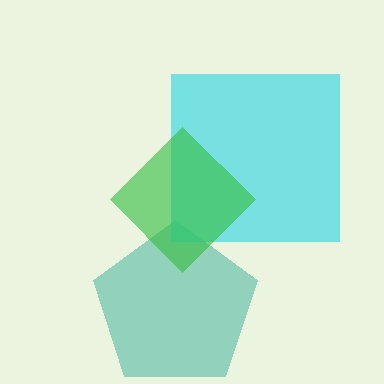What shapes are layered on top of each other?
The layered shapes are: a teal pentagon, a cyan square, a green diamond.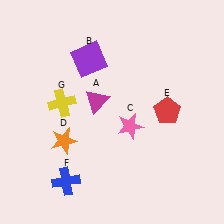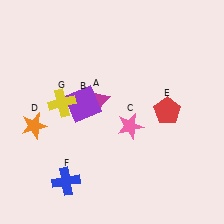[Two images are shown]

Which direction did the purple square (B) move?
The purple square (B) moved down.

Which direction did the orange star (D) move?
The orange star (D) moved left.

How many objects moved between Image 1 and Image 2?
2 objects moved between the two images.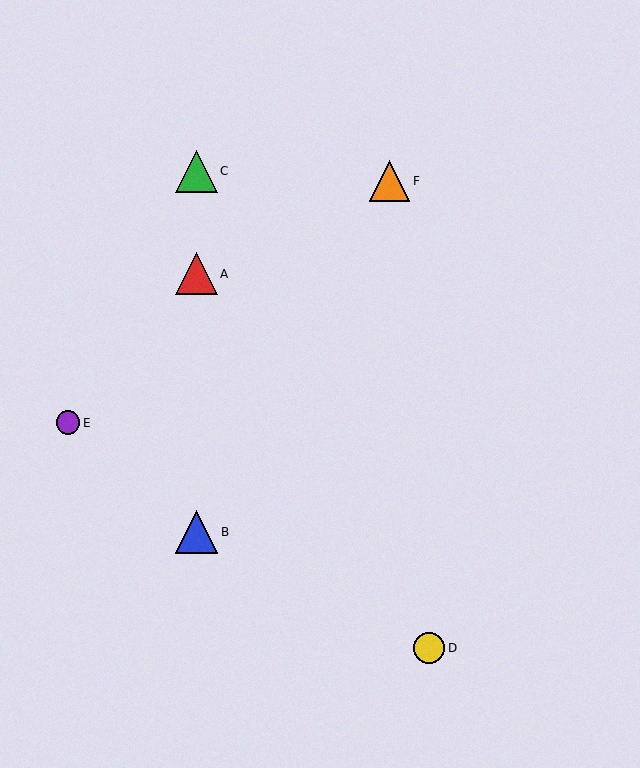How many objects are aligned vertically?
3 objects (A, B, C) are aligned vertically.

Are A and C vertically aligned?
Yes, both are at x≈196.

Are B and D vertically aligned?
No, B is at x≈196 and D is at x≈429.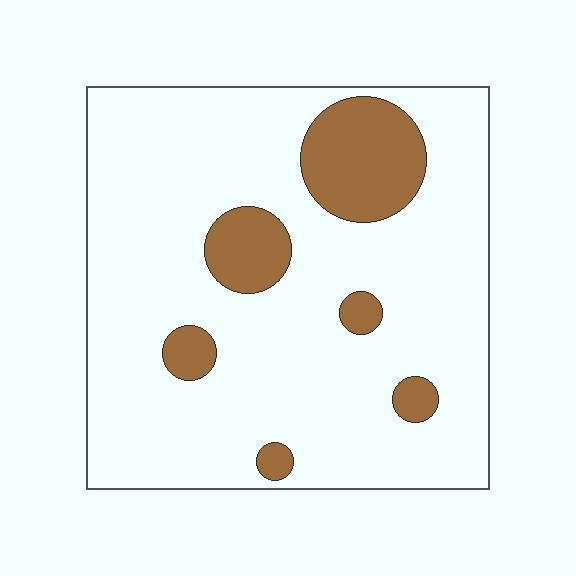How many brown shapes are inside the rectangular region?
6.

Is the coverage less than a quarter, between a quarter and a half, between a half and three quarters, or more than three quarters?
Less than a quarter.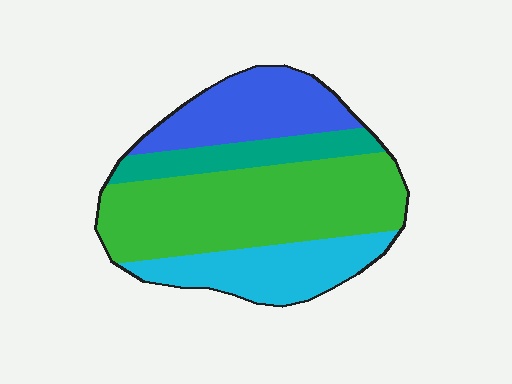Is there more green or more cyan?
Green.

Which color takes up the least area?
Teal, at roughly 15%.